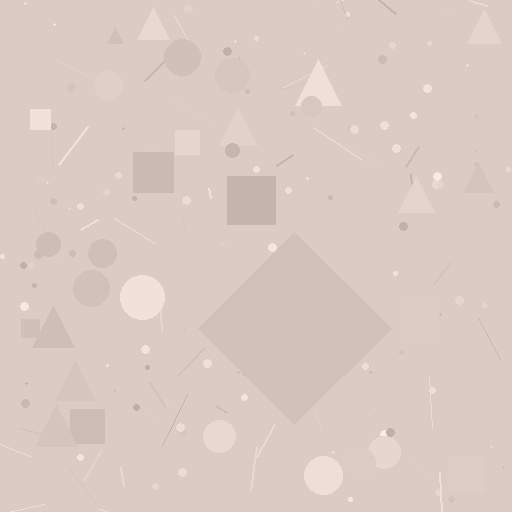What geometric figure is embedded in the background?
A diamond is embedded in the background.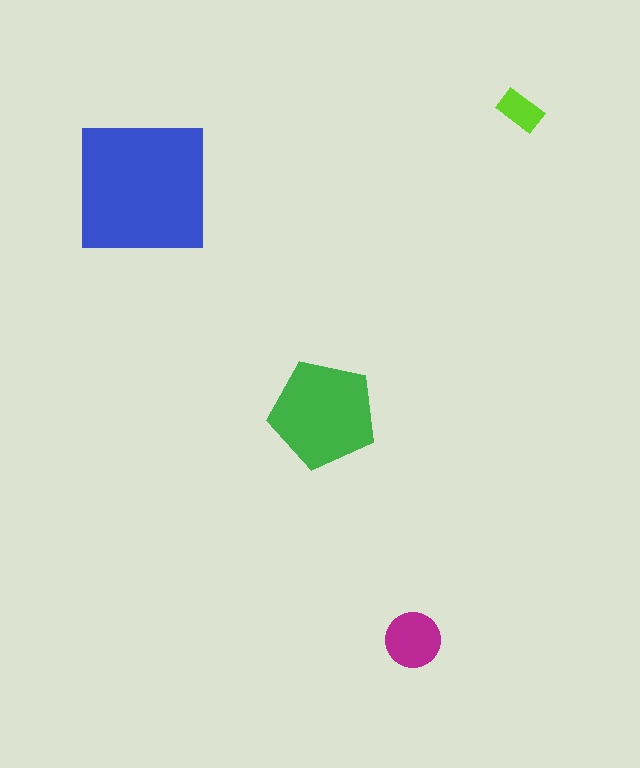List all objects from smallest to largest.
The lime rectangle, the magenta circle, the green pentagon, the blue square.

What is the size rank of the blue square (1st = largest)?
1st.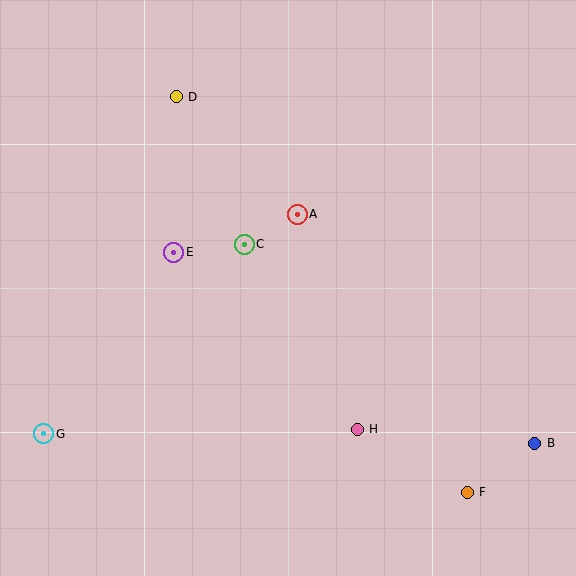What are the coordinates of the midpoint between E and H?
The midpoint between E and H is at (265, 341).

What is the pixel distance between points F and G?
The distance between F and G is 427 pixels.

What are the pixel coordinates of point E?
Point E is at (174, 252).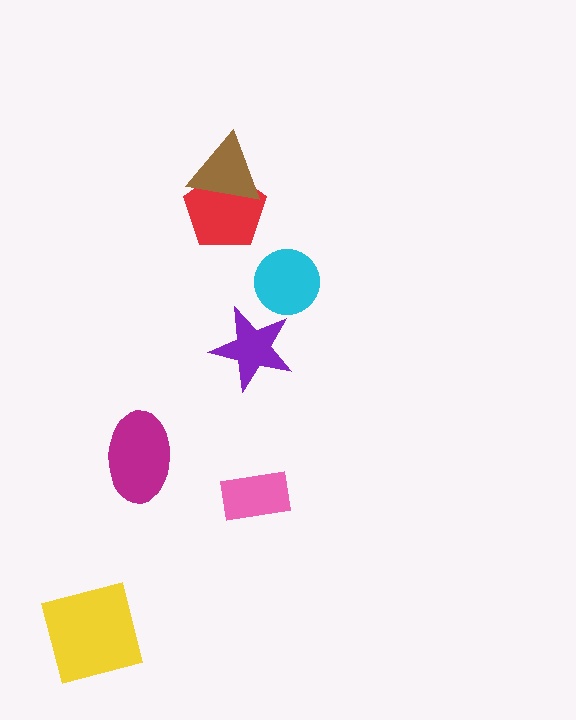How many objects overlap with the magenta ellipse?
0 objects overlap with the magenta ellipse.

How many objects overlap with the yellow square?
0 objects overlap with the yellow square.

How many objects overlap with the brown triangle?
1 object overlaps with the brown triangle.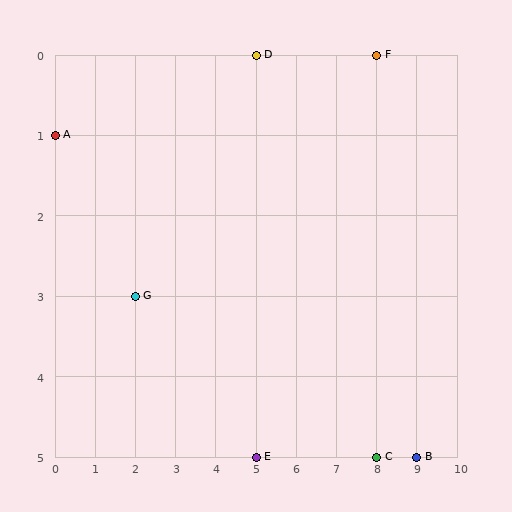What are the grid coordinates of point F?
Point F is at grid coordinates (8, 0).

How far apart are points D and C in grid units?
Points D and C are 3 columns and 5 rows apart (about 5.8 grid units diagonally).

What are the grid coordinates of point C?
Point C is at grid coordinates (8, 5).